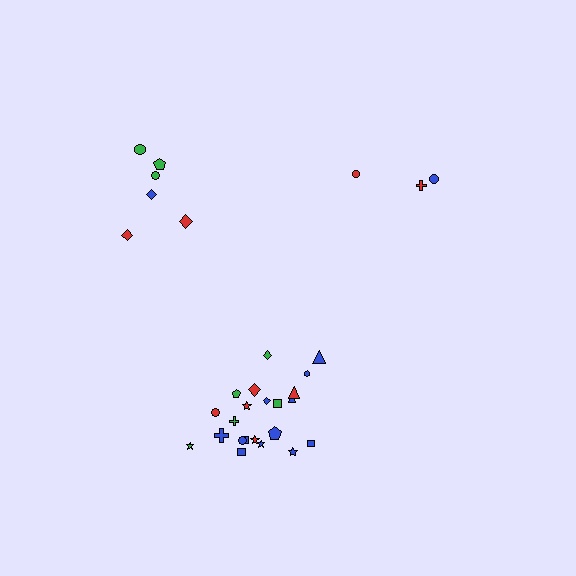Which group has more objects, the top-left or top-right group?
The top-left group.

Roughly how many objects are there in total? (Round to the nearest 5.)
Roughly 30 objects in total.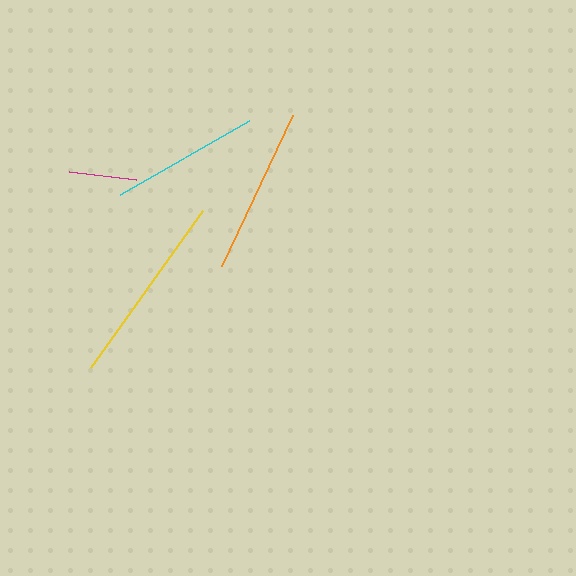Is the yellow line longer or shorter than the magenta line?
The yellow line is longer than the magenta line.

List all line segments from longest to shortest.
From longest to shortest: yellow, orange, cyan, magenta.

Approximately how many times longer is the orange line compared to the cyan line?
The orange line is approximately 1.1 times the length of the cyan line.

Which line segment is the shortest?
The magenta line is the shortest at approximately 67 pixels.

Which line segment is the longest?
The yellow line is the longest at approximately 192 pixels.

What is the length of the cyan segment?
The cyan segment is approximately 149 pixels long.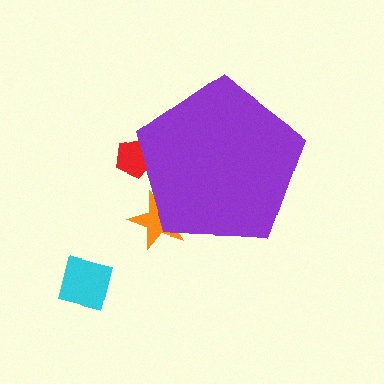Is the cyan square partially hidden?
No, the cyan square is fully visible.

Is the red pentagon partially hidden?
Yes, the red pentagon is partially hidden behind the purple pentagon.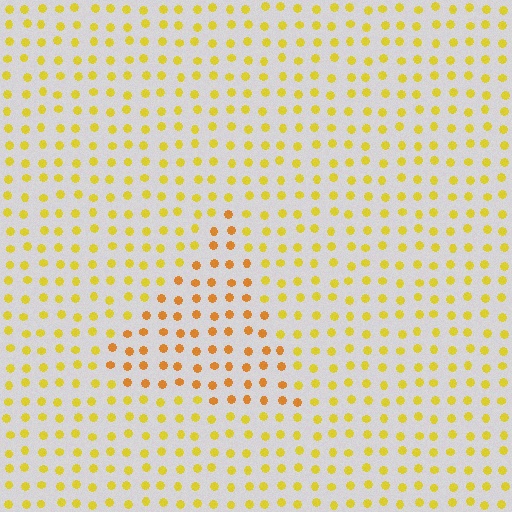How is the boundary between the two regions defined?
The boundary is defined purely by a slight shift in hue (about 26 degrees). Spacing, size, and orientation are identical on both sides.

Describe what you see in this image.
The image is filled with small yellow elements in a uniform arrangement. A triangle-shaped region is visible where the elements are tinted to a slightly different hue, forming a subtle color boundary.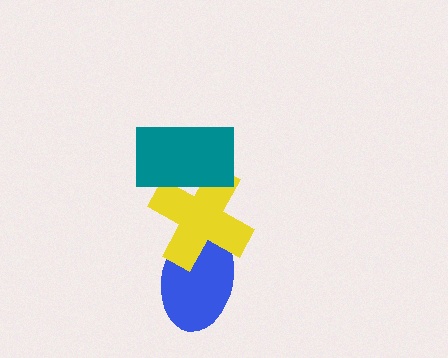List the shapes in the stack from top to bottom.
From top to bottom: the teal rectangle, the yellow cross, the blue ellipse.